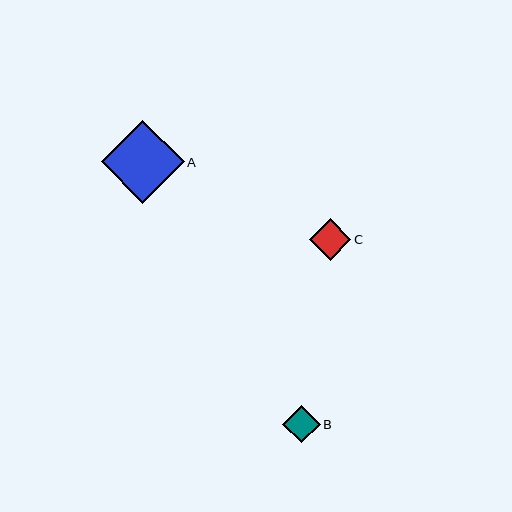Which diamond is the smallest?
Diamond B is the smallest with a size of approximately 37 pixels.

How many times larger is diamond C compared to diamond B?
Diamond C is approximately 1.1 times the size of diamond B.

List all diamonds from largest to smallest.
From largest to smallest: A, C, B.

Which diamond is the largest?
Diamond A is the largest with a size of approximately 82 pixels.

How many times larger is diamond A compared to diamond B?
Diamond A is approximately 2.2 times the size of diamond B.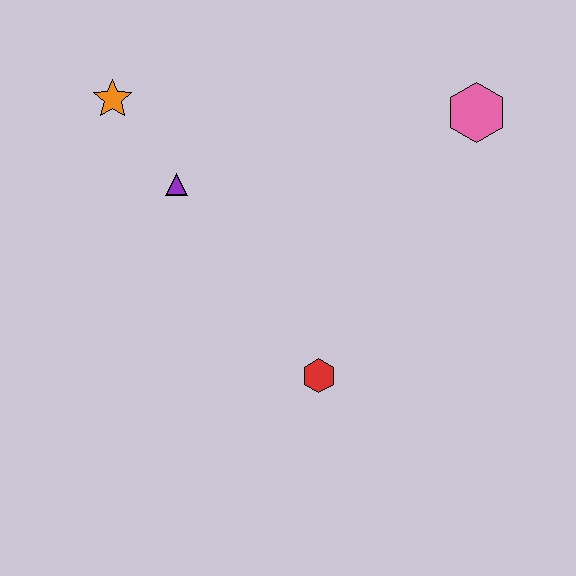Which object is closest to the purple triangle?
The orange star is closest to the purple triangle.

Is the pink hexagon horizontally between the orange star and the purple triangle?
No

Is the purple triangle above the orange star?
No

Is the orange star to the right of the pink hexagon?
No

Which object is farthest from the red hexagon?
The orange star is farthest from the red hexagon.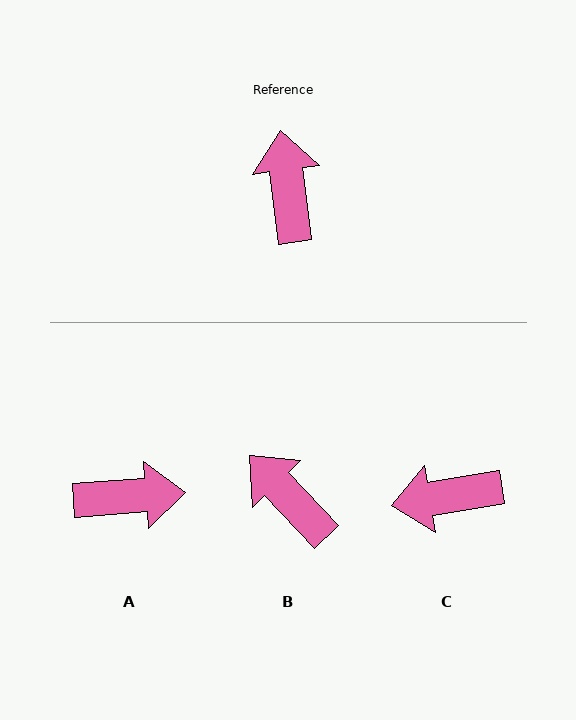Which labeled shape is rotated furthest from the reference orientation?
A, about 93 degrees away.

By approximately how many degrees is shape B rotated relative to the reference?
Approximately 36 degrees counter-clockwise.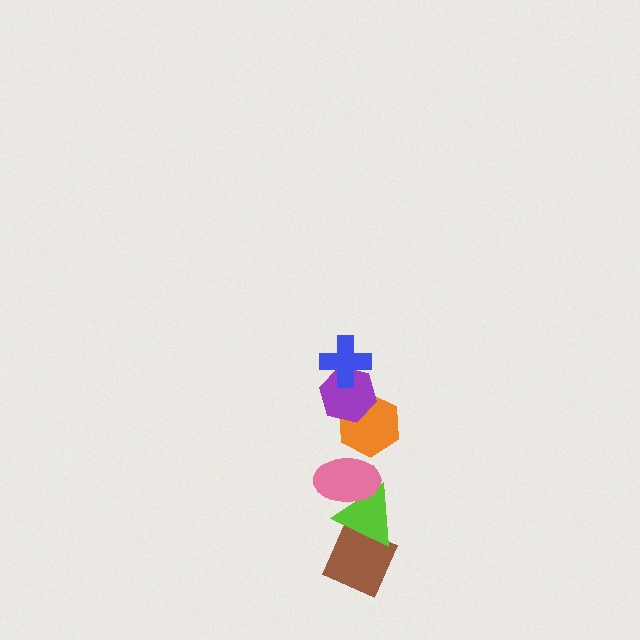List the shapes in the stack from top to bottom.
From top to bottom: the blue cross, the purple hexagon, the orange hexagon, the pink ellipse, the lime triangle, the brown diamond.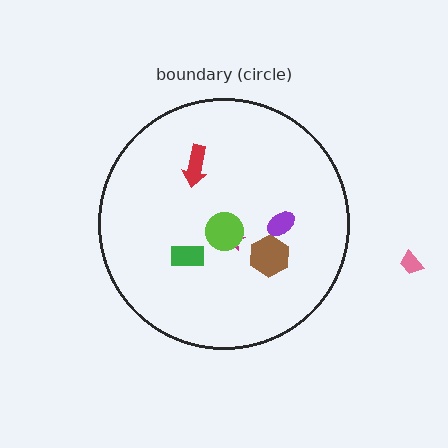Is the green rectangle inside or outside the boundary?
Inside.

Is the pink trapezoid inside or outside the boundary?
Outside.